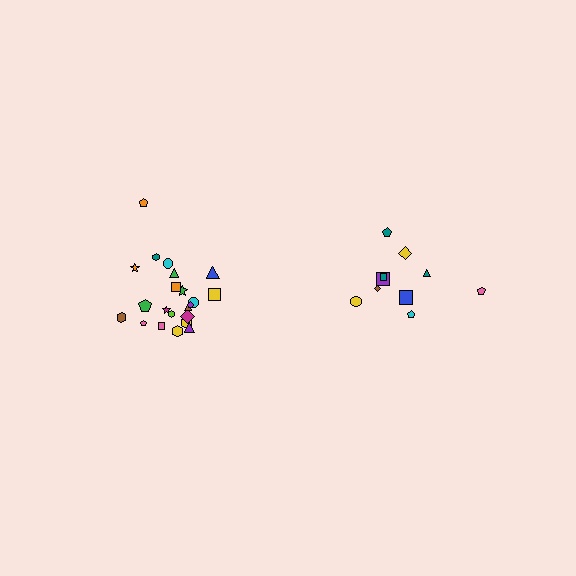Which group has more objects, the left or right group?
The left group.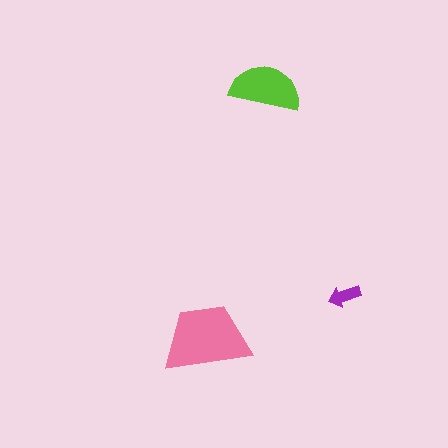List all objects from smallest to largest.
The purple arrow, the lime semicircle, the pink trapezoid.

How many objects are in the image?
There are 3 objects in the image.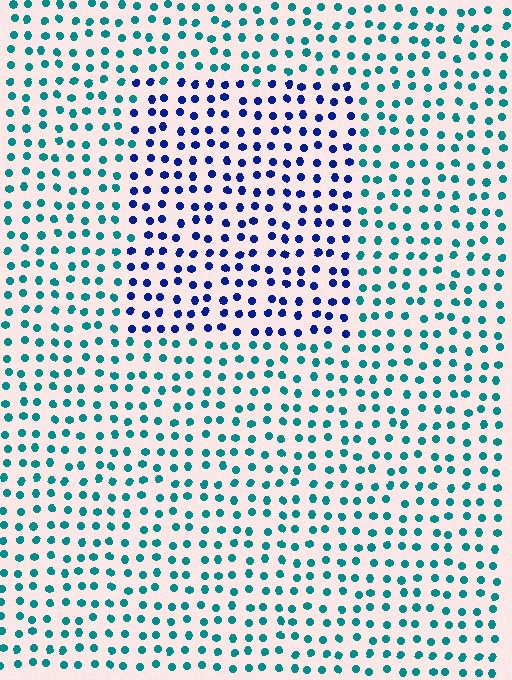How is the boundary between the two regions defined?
The boundary is defined purely by a slight shift in hue (about 51 degrees). Spacing, size, and orientation are identical on both sides.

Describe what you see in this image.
The image is filled with small teal elements in a uniform arrangement. A rectangle-shaped region is visible where the elements are tinted to a slightly different hue, forming a subtle color boundary.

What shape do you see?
I see a rectangle.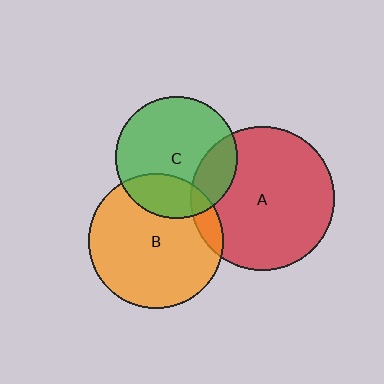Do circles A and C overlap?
Yes.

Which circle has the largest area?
Circle A (red).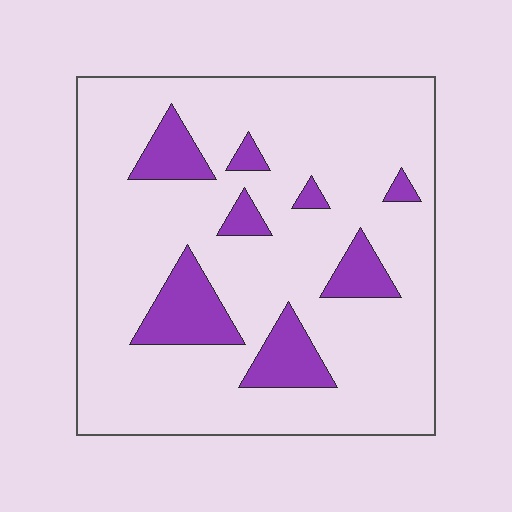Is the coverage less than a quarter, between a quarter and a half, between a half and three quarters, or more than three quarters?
Less than a quarter.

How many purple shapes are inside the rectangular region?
8.